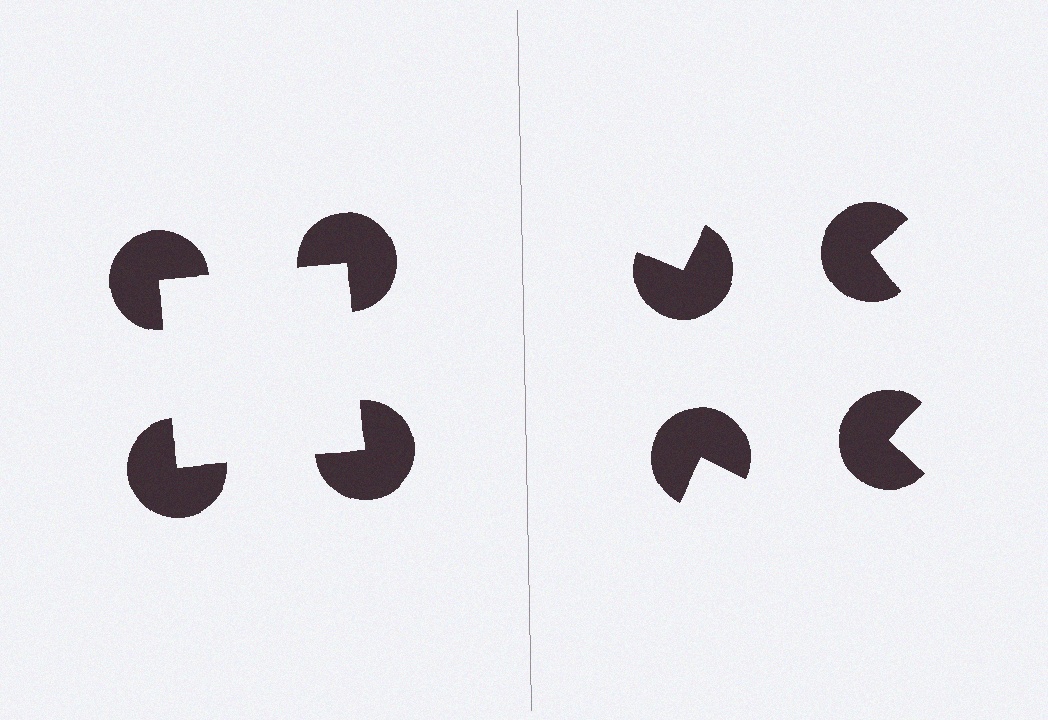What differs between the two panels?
The pac-man discs are positioned identically on both sides; only the wedge orientations differ. On the left they align to a square; on the right they are misaligned.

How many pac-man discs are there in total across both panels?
8 — 4 on each side.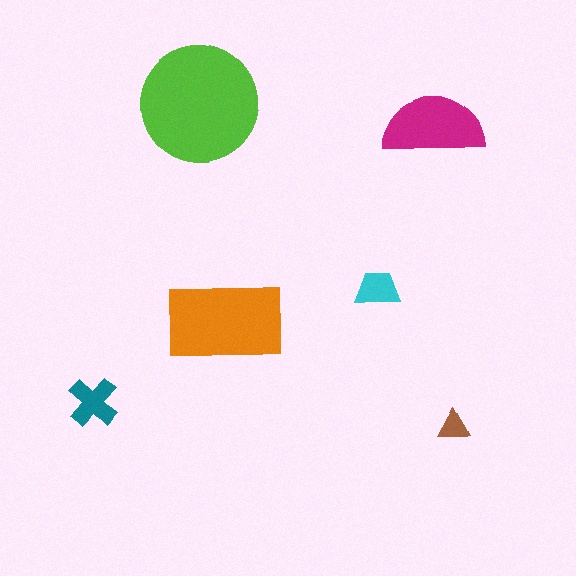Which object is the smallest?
The brown triangle.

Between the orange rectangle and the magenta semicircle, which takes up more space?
The orange rectangle.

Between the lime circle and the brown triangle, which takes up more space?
The lime circle.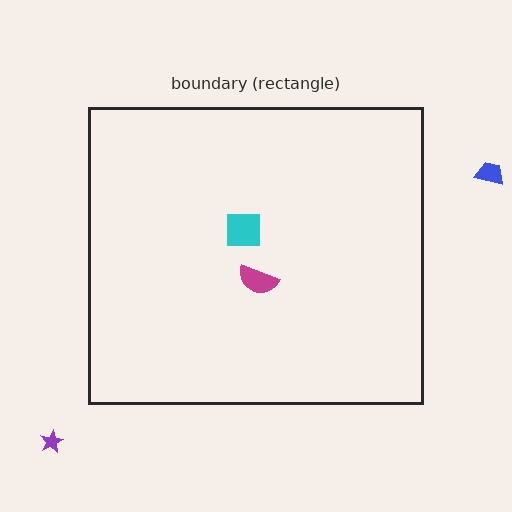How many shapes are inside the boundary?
2 inside, 2 outside.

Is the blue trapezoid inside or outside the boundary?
Outside.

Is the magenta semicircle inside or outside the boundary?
Inside.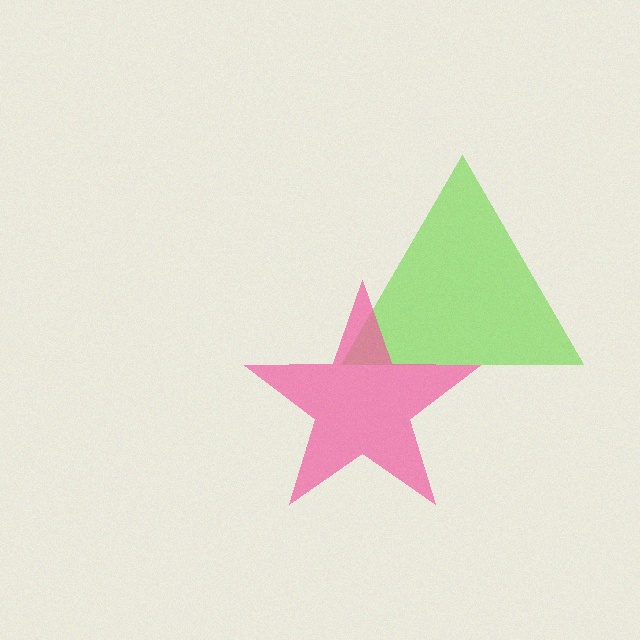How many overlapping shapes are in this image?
There are 2 overlapping shapes in the image.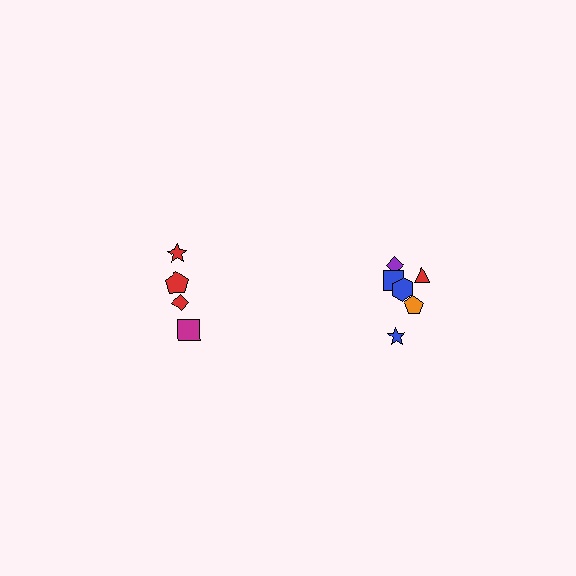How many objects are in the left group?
There are 4 objects.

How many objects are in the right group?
There are 6 objects.